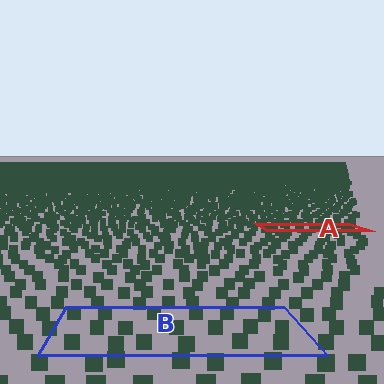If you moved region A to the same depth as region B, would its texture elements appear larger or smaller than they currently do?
They would appear larger. At a closer depth, the same texture elements are projected at a bigger on-screen size.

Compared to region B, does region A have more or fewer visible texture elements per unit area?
Region A has more texture elements per unit area — they are packed more densely because it is farther away.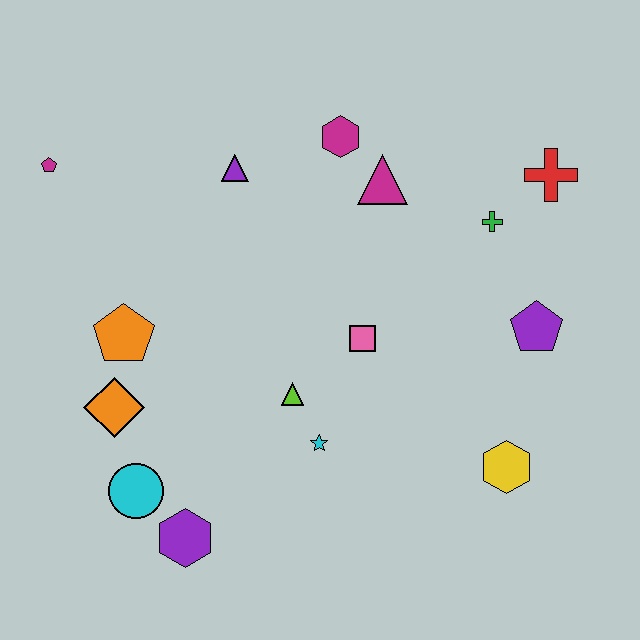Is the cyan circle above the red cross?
No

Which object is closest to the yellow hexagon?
The purple pentagon is closest to the yellow hexagon.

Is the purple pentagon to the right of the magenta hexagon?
Yes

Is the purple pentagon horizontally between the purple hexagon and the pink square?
No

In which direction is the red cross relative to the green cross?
The red cross is to the right of the green cross.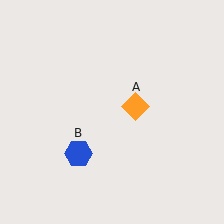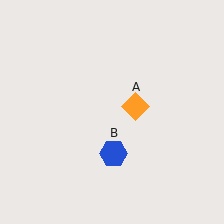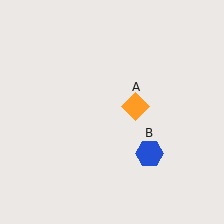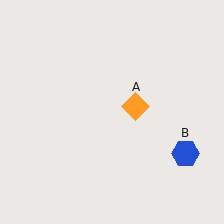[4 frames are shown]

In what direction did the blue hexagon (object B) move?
The blue hexagon (object B) moved right.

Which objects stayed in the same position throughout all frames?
Orange diamond (object A) remained stationary.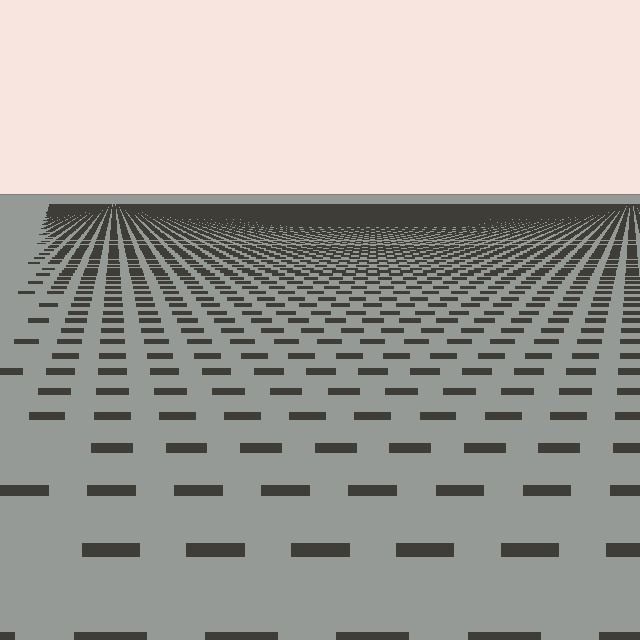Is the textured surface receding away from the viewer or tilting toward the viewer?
The surface is receding away from the viewer. Texture elements get smaller and denser toward the top.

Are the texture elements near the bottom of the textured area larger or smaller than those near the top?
Larger. Near the bottom, elements are closer to the viewer and appear at a bigger on-screen size.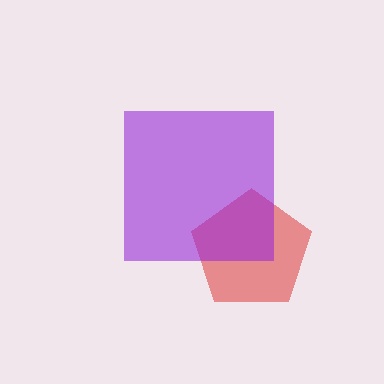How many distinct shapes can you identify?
There are 2 distinct shapes: a red pentagon, a purple square.